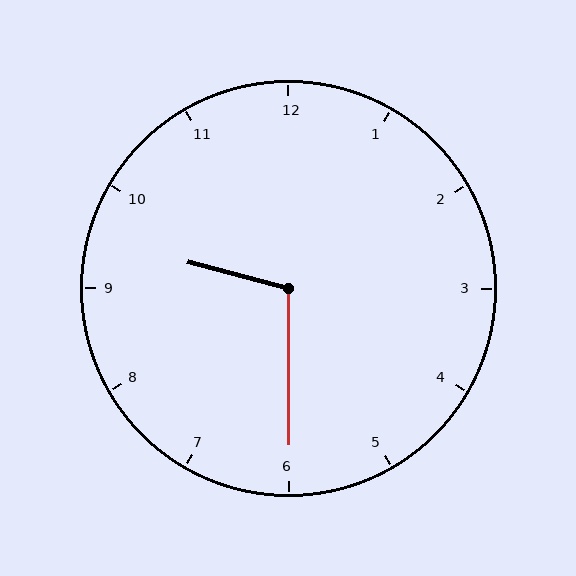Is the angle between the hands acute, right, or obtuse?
It is obtuse.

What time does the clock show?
9:30.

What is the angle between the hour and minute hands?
Approximately 105 degrees.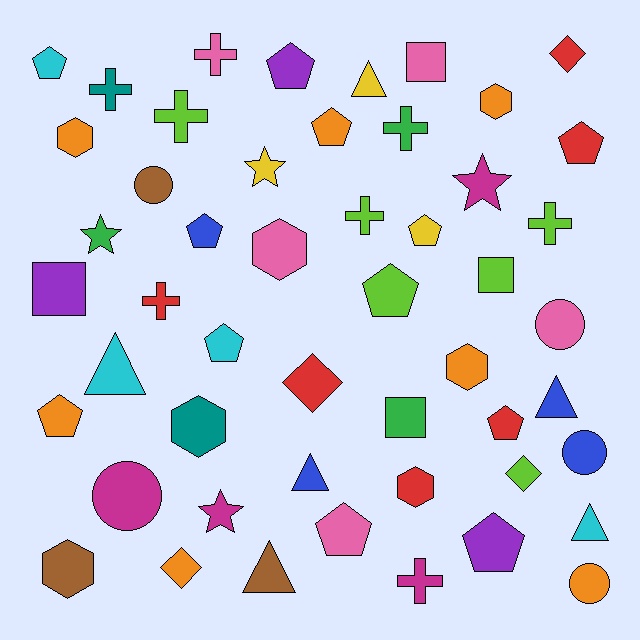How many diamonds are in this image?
There are 4 diamonds.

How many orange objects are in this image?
There are 7 orange objects.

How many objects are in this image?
There are 50 objects.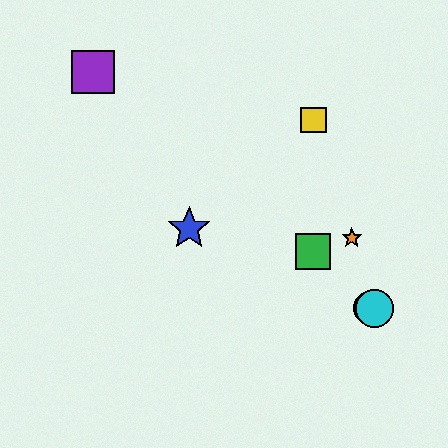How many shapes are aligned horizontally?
2 shapes (the red circle, the cyan circle) are aligned horizontally.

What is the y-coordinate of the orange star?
The orange star is at y≈238.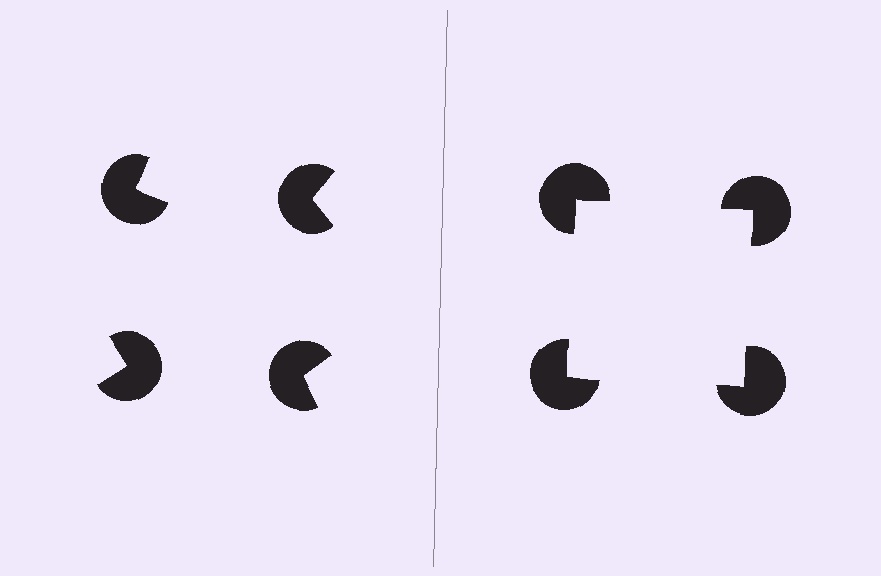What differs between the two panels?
The pac-man discs are positioned identically on both sides; only the wedge orientations differ. On the right they align to a square; on the left they are misaligned.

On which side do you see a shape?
An illusory square appears on the right side. On the left side the wedge cuts are rotated, so no coherent shape forms.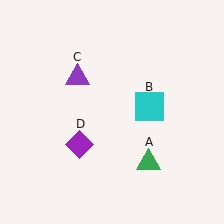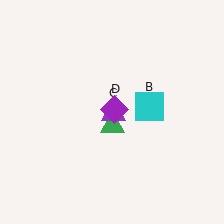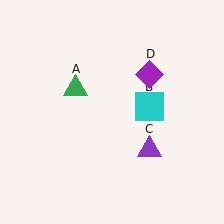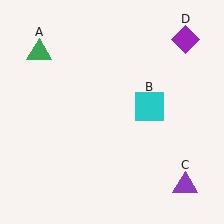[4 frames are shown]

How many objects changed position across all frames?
3 objects changed position: green triangle (object A), purple triangle (object C), purple diamond (object D).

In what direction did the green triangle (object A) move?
The green triangle (object A) moved up and to the left.